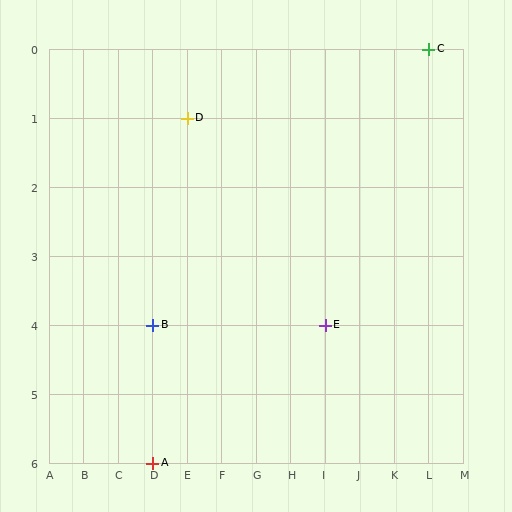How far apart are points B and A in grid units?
Points B and A are 2 rows apart.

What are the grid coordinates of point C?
Point C is at grid coordinates (L, 0).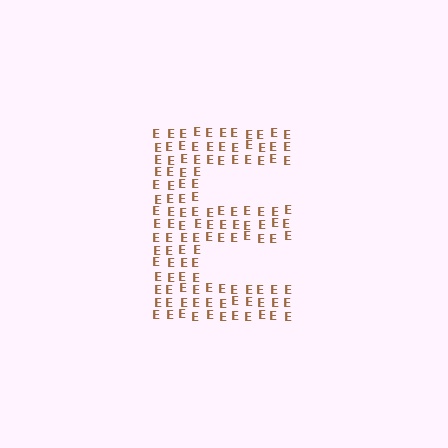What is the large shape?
The large shape is the letter E.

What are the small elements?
The small elements are letter E's.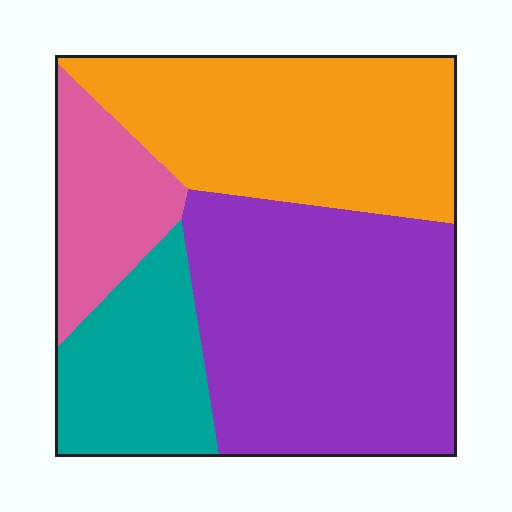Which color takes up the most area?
Purple, at roughly 40%.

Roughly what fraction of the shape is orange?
Orange covers roughly 30% of the shape.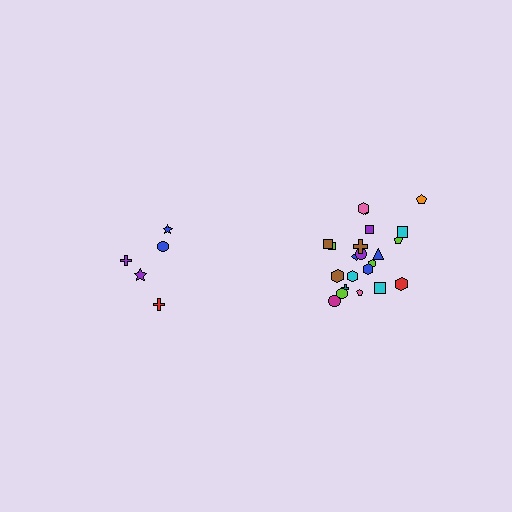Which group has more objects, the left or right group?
The right group.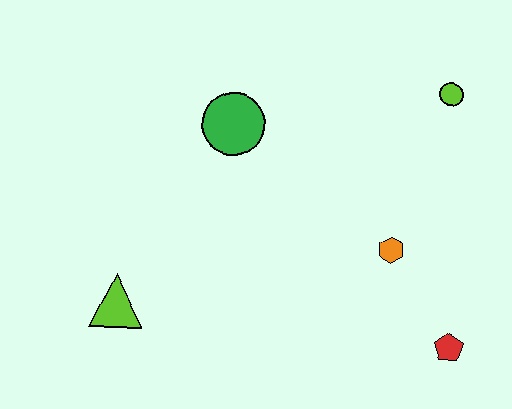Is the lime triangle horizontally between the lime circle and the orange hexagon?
No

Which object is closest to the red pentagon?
The orange hexagon is closest to the red pentagon.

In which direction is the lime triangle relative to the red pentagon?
The lime triangle is to the left of the red pentagon.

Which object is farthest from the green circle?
The red pentagon is farthest from the green circle.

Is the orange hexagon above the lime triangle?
Yes